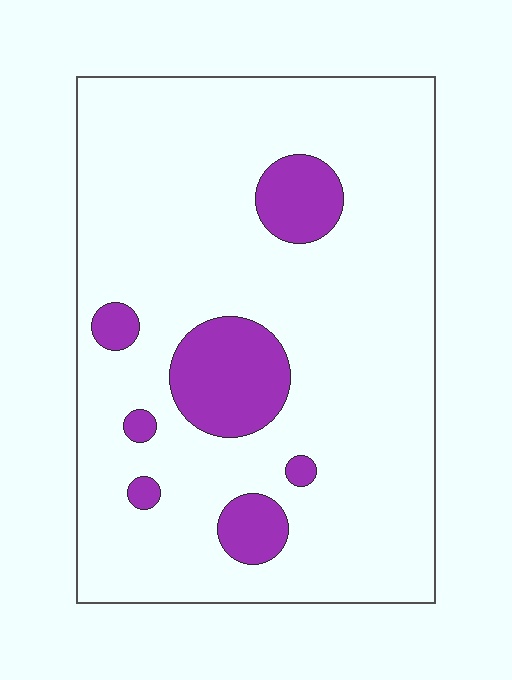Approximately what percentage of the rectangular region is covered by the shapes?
Approximately 15%.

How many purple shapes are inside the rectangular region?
7.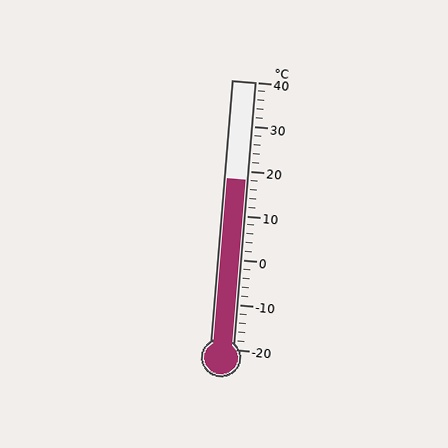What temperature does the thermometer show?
The thermometer shows approximately 18°C.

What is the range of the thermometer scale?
The thermometer scale ranges from -20°C to 40°C.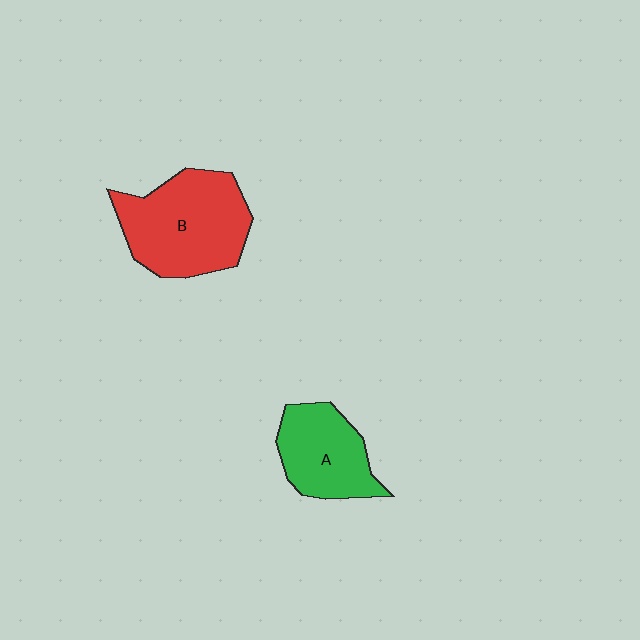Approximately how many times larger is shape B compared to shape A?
Approximately 1.5 times.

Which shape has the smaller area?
Shape A (green).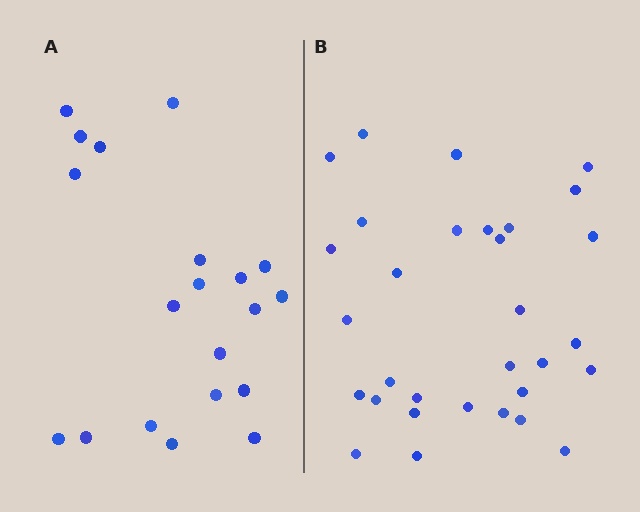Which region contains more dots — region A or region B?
Region B (the right region) has more dots.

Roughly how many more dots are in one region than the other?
Region B has roughly 12 or so more dots than region A.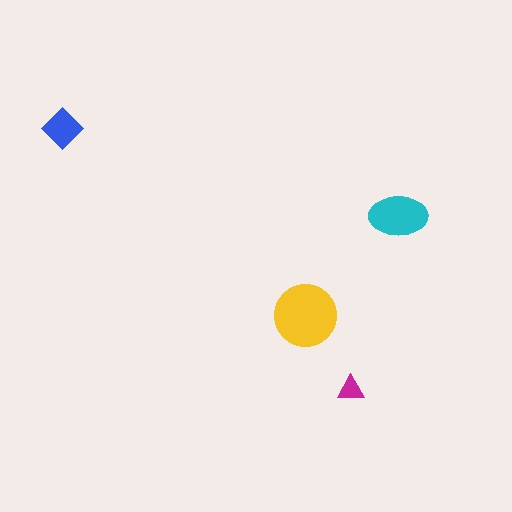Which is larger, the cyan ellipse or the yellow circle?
The yellow circle.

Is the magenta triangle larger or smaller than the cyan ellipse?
Smaller.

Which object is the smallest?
The magenta triangle.